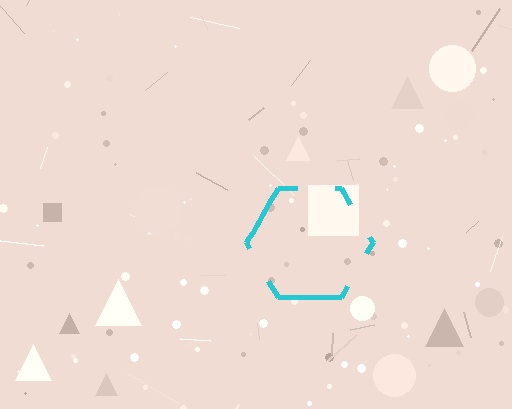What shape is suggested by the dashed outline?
The dashed outline suggests a hexagon.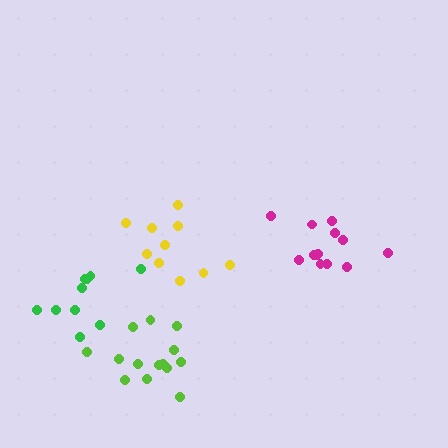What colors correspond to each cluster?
The clusters are colored: magenta, green, yellow, lime.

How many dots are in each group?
Group 1: 13 dots, Group 2: 10 dots, Group 3: 10 dots, Group 4: 14 dots (47 total).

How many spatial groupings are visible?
There are 4 spatial groupings.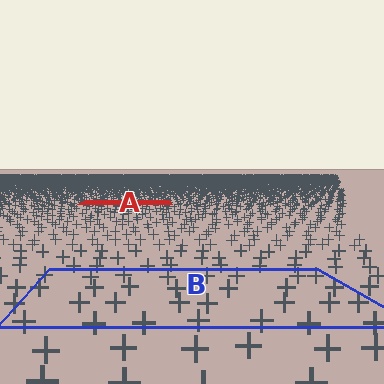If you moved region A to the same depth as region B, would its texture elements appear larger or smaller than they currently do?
They would appear larger. At a closer depth, the same texture elements are projected at a bigger on-screen size.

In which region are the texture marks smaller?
The texture marks are smaller in region A, because it is farther away.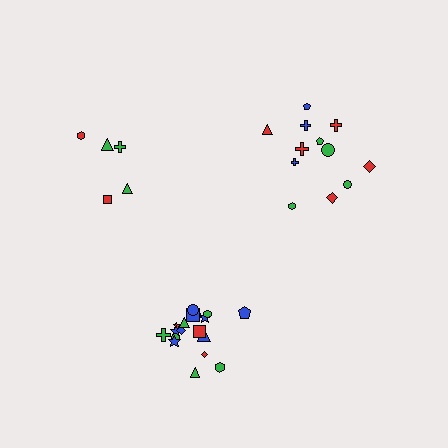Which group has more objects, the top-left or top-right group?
The top-right group.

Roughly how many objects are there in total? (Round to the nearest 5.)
Roughly 35 objects in total.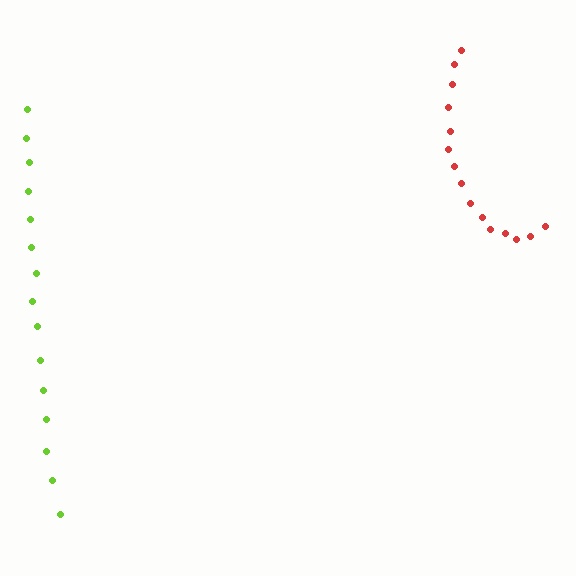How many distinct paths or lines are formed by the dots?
There are 2 distinct paths.